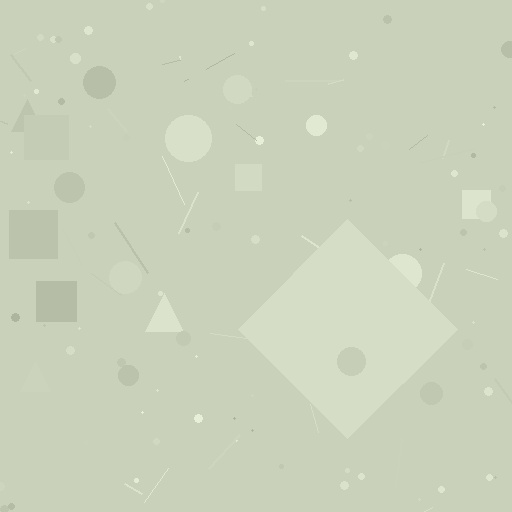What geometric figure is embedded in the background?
A diamond is embedded in the background.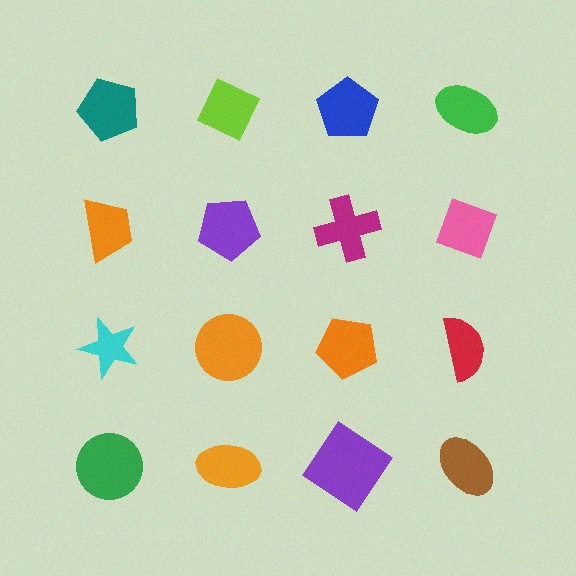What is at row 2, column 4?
A pink diamond.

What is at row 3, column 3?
An orange pentagon.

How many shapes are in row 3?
4 shapes.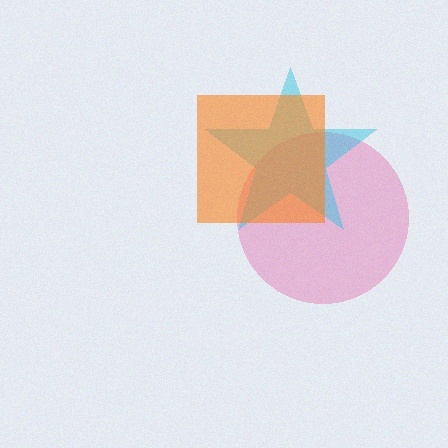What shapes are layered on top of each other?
The layered shapes are: a pink circle, a cyan star, an orange square.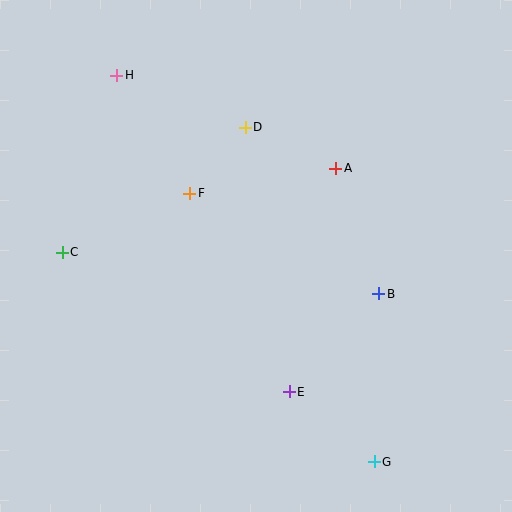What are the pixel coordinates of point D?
Point D is at (245, 127).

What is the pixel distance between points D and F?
The distance between D and F is 86 pixels.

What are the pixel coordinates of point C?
Point C is at (62, 252).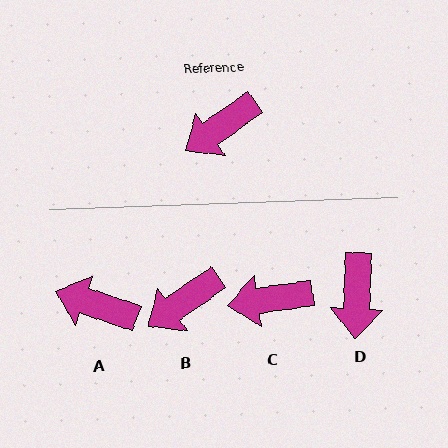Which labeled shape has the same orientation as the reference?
B.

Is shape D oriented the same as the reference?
No, it is off by about 53 degrees.